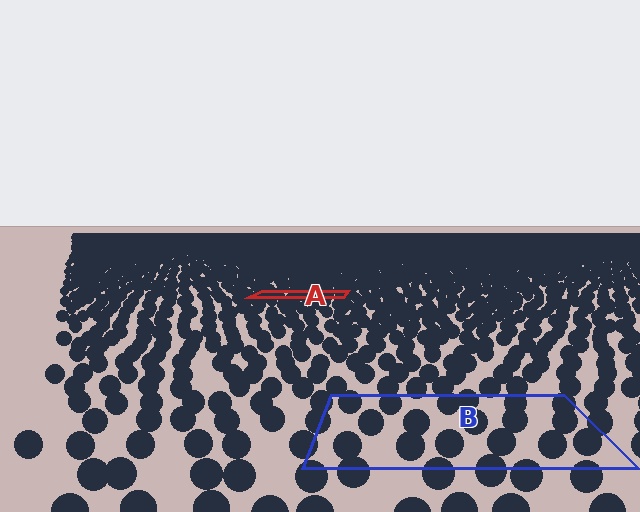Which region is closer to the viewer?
Region B is closer. The texture elements there are larger and more spread out.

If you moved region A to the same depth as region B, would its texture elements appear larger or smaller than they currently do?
They would appear larger. At a closer depth, the same texture elements are projected at a bigger on-screen size.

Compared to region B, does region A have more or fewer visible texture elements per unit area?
Region A has more texture elements per unit area — they are packed more densely because it is farther away.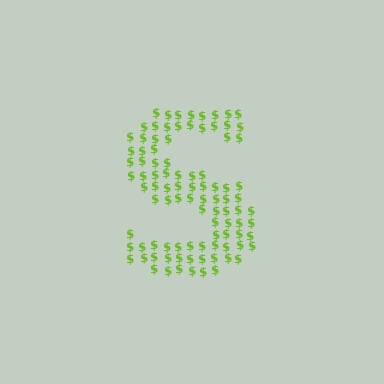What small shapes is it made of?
It is made of small dollar signs.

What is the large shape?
The large shape is the letter S.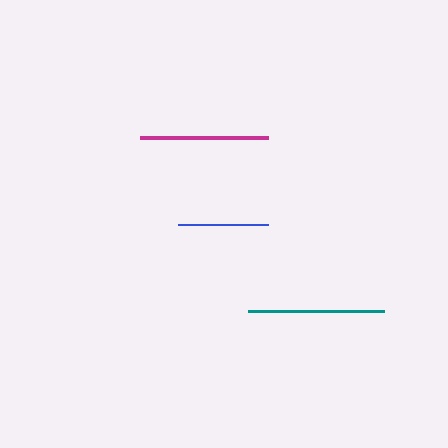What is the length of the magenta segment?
The magenta segment is approximately 128 pixels long.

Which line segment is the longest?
The teal line is the longest at approximately 137 pixels.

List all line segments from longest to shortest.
From longest to shortest: teal, magenta, blue.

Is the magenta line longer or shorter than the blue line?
The magenta line is longer than the blue line.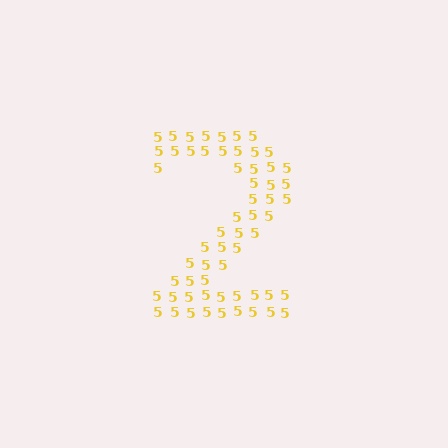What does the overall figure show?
The overall figure shows the digit 2.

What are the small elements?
The small elements are digit 5's.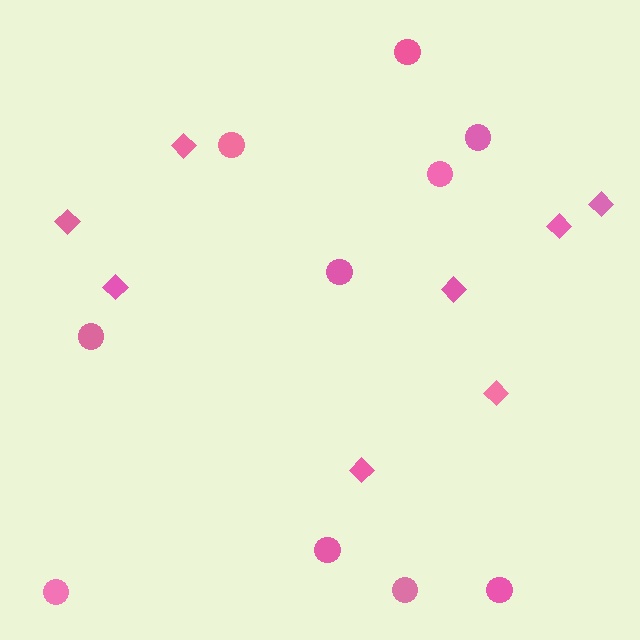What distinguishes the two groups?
There are 2 groups: one group of circles (10) and one group of diamonds (8).